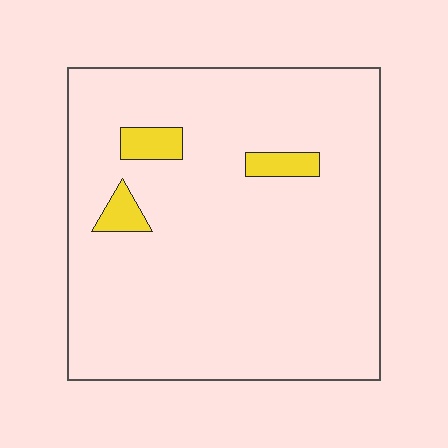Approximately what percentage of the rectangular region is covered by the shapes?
Approximately 5%.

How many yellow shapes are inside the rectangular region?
3.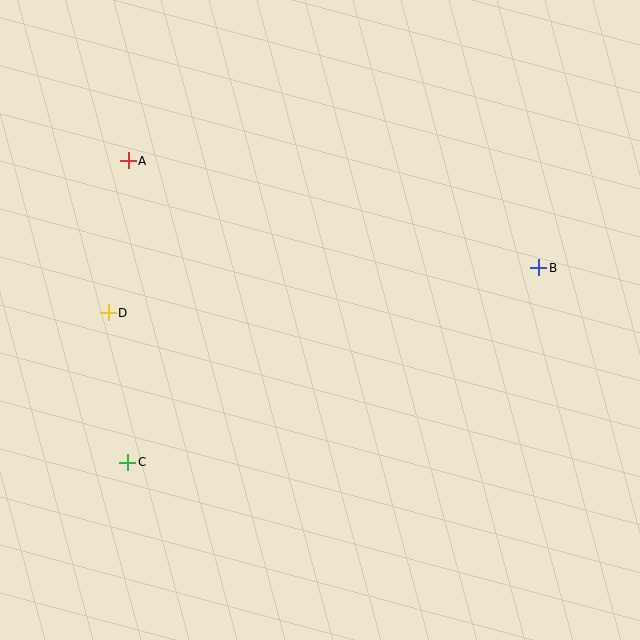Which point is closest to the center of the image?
Point D at (108, 313) is closest to the center.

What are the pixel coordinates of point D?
Point D is at (108, 313).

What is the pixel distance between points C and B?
The distance between C and B is 454 pixels.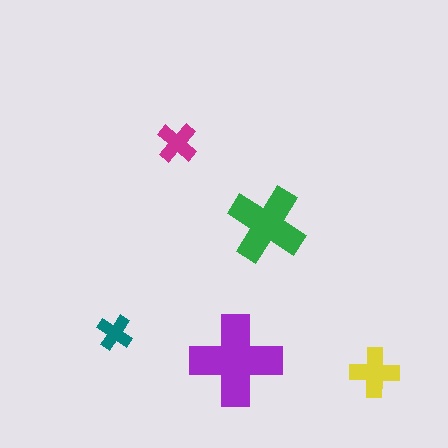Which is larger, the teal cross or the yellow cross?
The yellow one.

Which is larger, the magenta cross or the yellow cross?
The yellow one.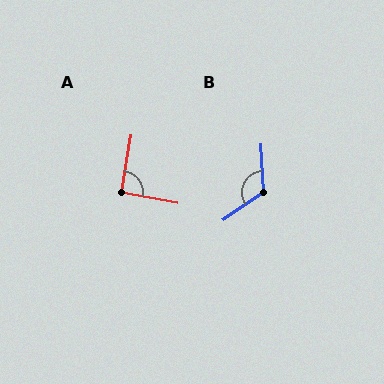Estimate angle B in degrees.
Approximately 121 degrees.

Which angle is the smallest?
A, at approximately 91 degrees.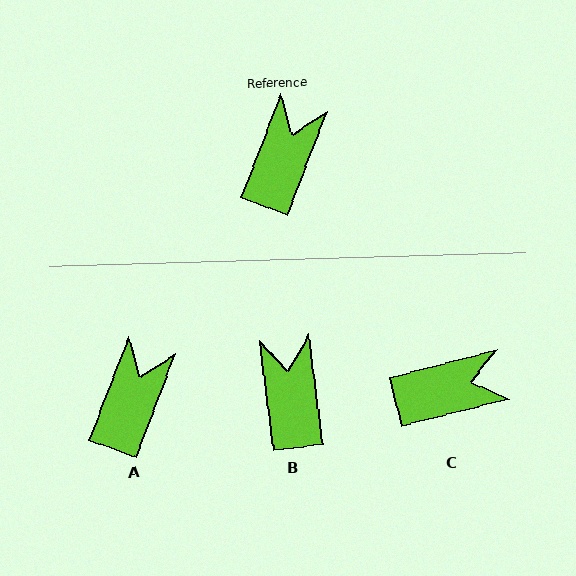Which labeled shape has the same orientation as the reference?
A.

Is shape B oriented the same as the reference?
No, it is off by about 29 degrees.